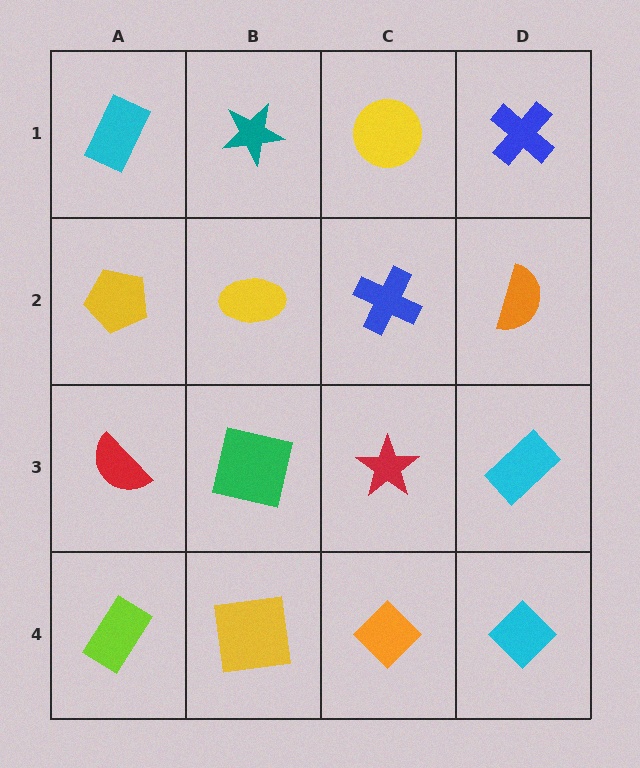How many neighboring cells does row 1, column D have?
2.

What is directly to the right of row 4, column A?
A yellow square.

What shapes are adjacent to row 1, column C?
A blue cross (row 2, column C), a teal star (row 1, column B), a blue cross (row 1, column D).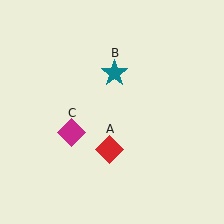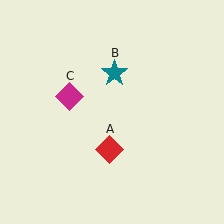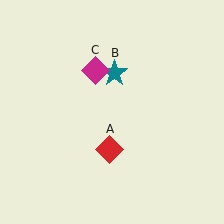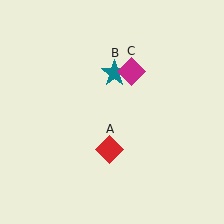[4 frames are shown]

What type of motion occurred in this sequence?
The magenta diamond (object C) rotated clockwise around the center of the scene.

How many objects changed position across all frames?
1 object changed position: magenta diamond (object C).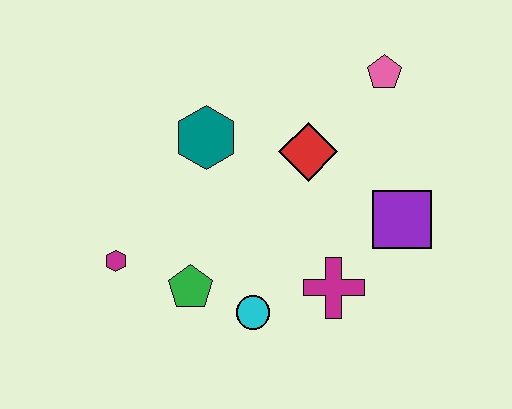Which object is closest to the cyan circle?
The green pentagon is closest to the cyan circle.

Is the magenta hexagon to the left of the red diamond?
Yes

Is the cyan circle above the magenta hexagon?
No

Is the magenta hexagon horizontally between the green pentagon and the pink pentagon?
No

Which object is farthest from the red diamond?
The magenta hexagon is farthest from the red diamond.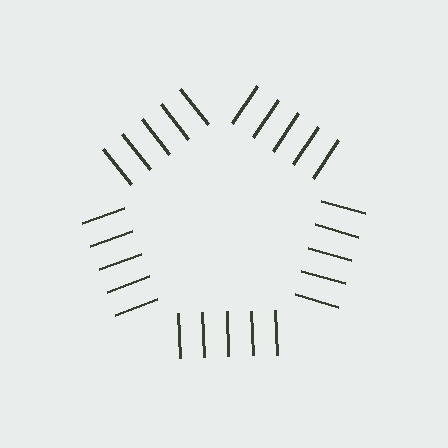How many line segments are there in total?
25 — 5 along each of the 5 edges.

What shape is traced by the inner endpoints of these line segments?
An illusory pentagon — the line segments terminate on its edges but no continuous stroke is drawn.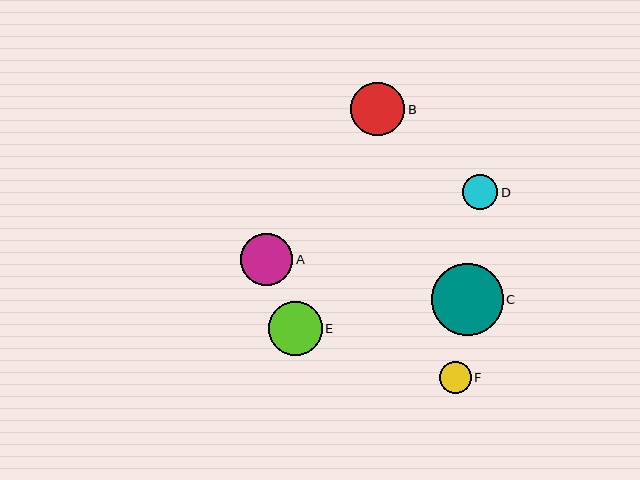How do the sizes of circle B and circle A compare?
Circle B and circle A are approximately the same size.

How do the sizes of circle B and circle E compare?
Circle B and circle E are approximately the same size.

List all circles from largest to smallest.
From largest to smallest: C, B, E, A, D, F.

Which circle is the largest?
Circle C is the largest with a size of approximately 72 pixels.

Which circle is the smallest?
Circle F is the smallest with a size of approximately 32 pixels.